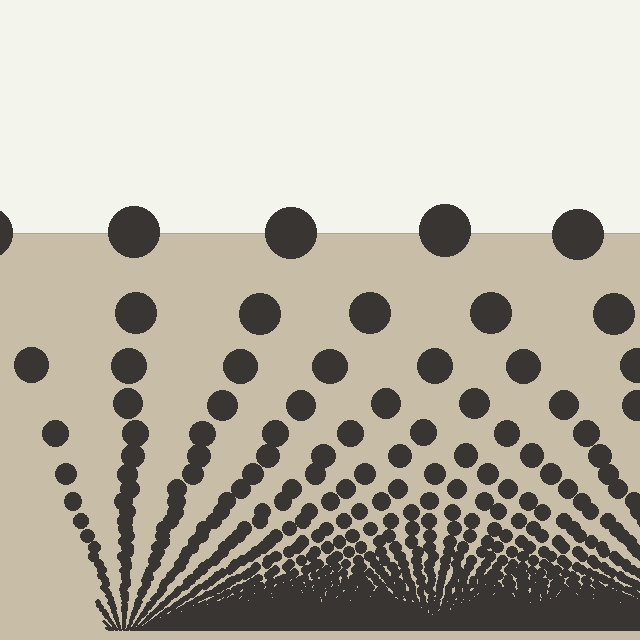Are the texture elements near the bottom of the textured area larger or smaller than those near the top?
Smaller. The gradient is inverted — elements near the bottom are smaller and denser.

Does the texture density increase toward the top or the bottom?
Density increases toward the bottom.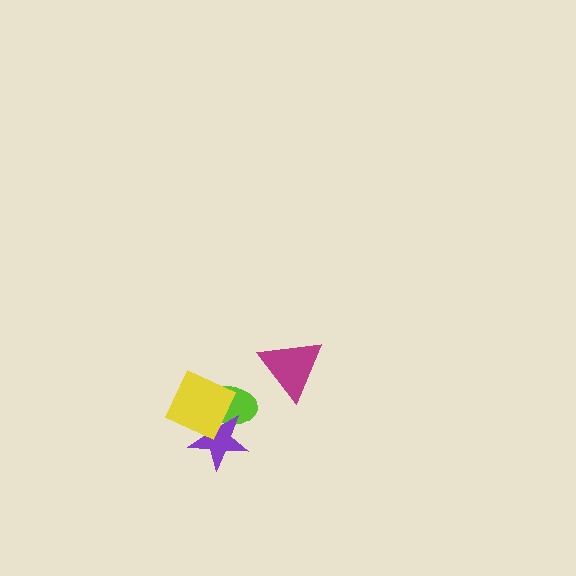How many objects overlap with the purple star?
2 objects overlap with the purple star.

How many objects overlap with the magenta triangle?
0 objects overlap with the magenta triangle.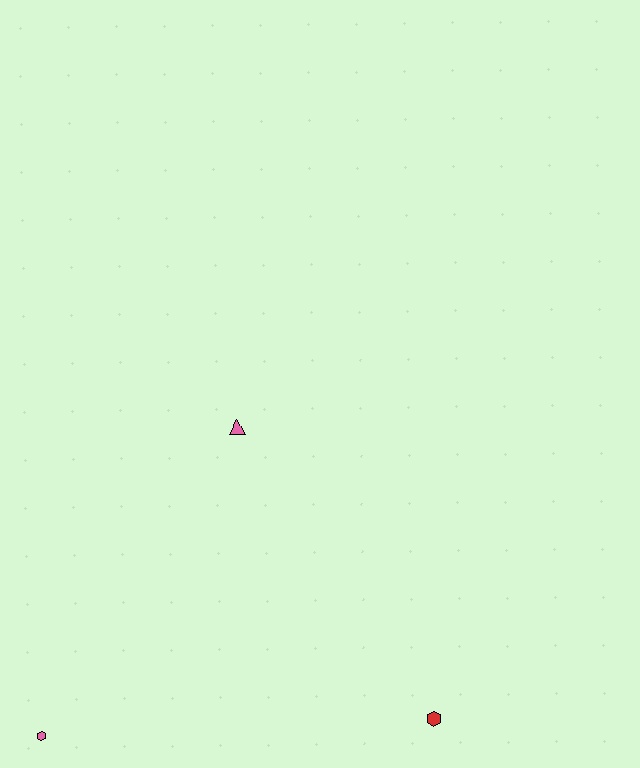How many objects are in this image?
There are 3 objects.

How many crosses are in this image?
There are no crosses.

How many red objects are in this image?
There is 1 red object.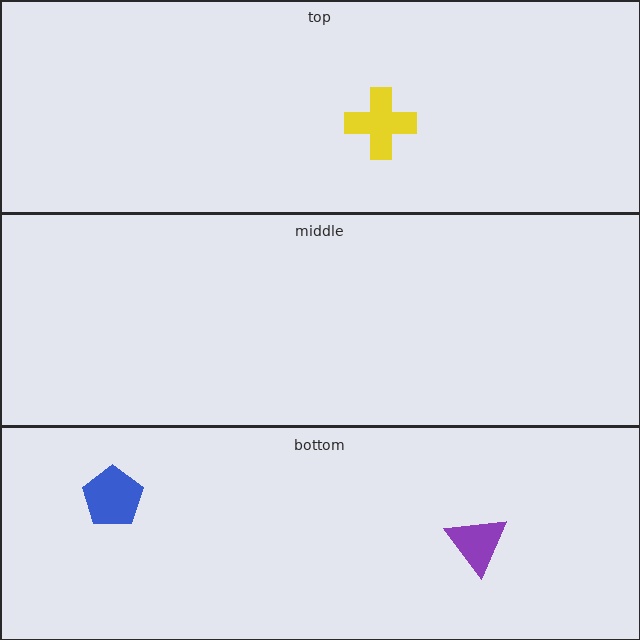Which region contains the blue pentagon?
The bottom region.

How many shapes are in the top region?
1.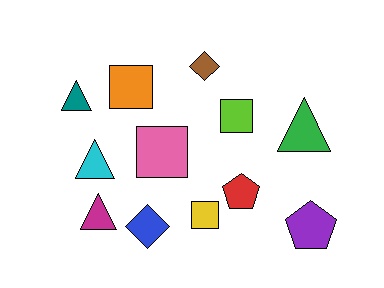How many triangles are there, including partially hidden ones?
There are 4 triangles.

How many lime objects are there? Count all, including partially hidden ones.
There is 1 lime object.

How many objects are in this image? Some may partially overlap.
There are 12 objects.